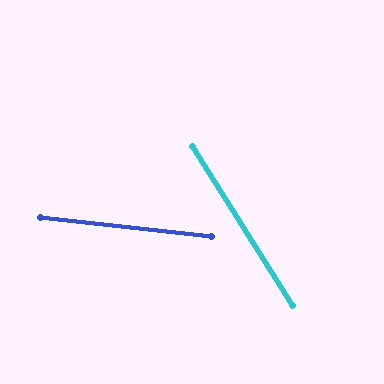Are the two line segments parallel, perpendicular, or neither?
Neither parallel nor perpendicular — they differ by about 52°.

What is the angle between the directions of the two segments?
Approximately 52 degrees.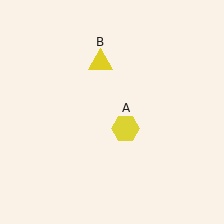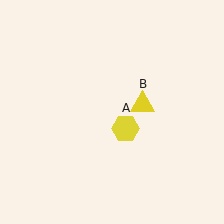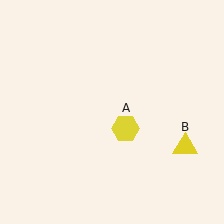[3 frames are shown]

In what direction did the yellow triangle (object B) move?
The yellow triangle (object B) moved down and to the right.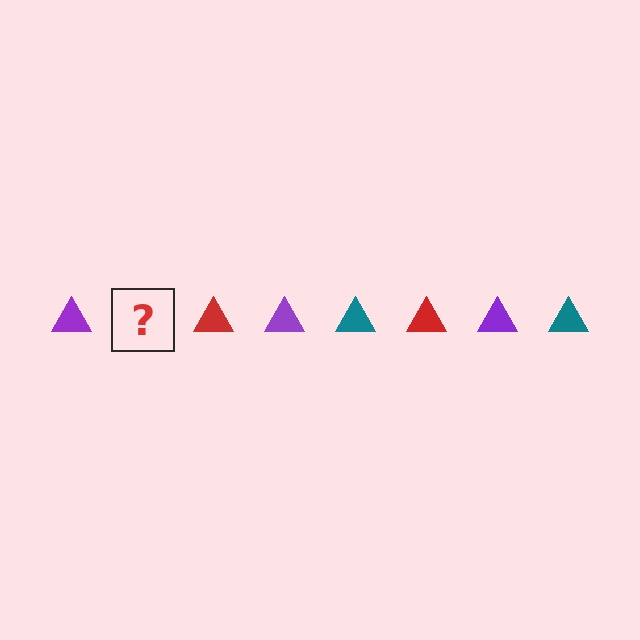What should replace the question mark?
The question mark should be replaced with a teal triangle.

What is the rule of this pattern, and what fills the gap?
The rule is that the pattern cycles through purple, teal, red triangles. The gap should be filled with a teal triangle.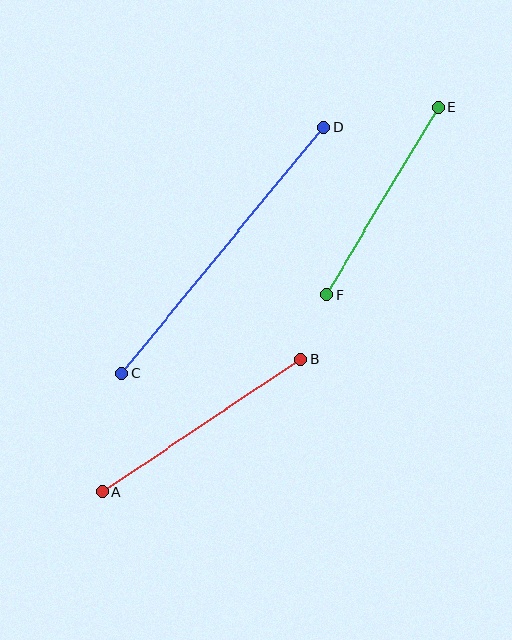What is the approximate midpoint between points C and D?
The midpoint is at approximately (223, 250) pixels.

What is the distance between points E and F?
The distance is approximately 218 pixels.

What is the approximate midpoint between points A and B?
The midpoint is at approximately (202, 425) pixels.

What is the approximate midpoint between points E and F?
The midpoint is at approximately (382, 201) pixels.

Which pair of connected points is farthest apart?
Points C and D are farthest apart.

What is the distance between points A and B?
The distance is approximately 239 pixels.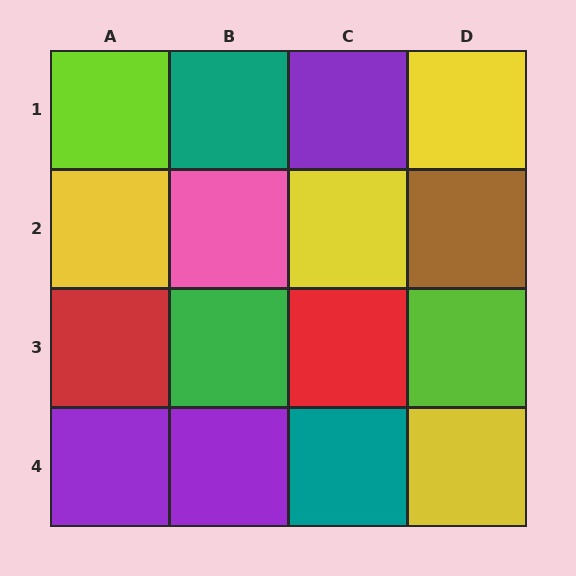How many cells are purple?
3 cells are purple.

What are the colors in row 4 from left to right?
Purple, purple, teal, yellow.